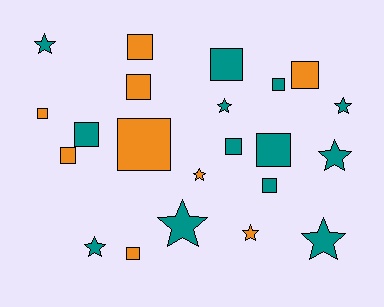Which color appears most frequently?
Teal, with 13 objects.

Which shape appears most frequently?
Square, with 13 objects.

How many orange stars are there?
There are 2 orange stars.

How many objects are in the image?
There are 22 objects.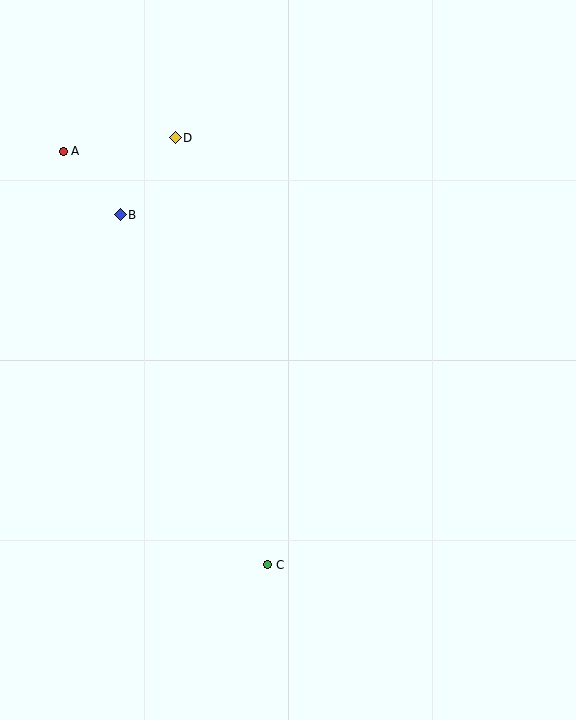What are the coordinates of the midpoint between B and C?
The midpoint between B and C is at (194, 390).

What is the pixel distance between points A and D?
The distance between A and D is 112 pixels.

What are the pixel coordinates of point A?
Point A is at (63, 151).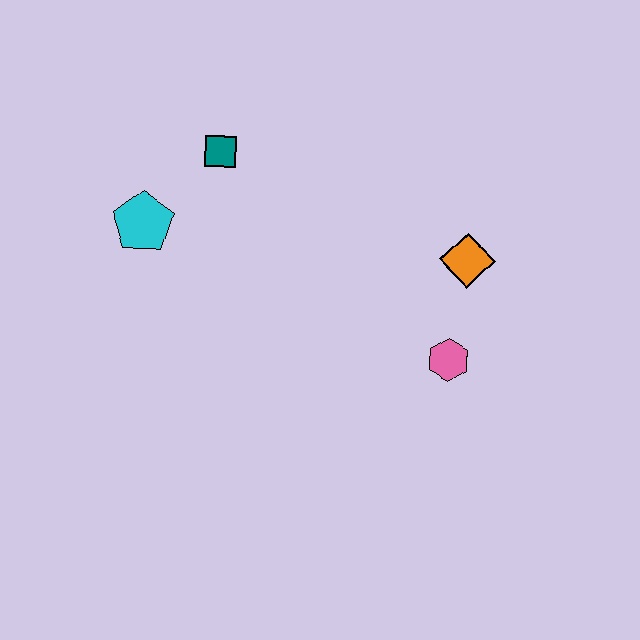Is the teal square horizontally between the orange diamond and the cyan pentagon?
Yes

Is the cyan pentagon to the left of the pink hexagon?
Yes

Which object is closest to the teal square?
The cyan pentagon is closest to the teal square.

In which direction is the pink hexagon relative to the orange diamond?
The pink hexagon is below the orange diamond.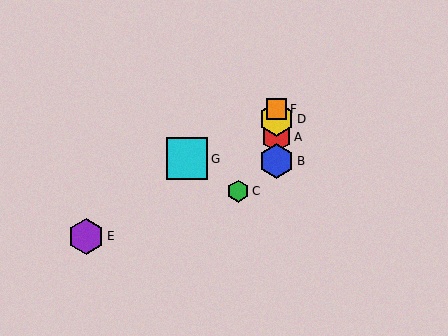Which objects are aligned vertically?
Objects A, B, D, F are aligned vertically.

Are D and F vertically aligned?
Yes, both are at x≈276.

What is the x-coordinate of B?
Object B is at x≈276.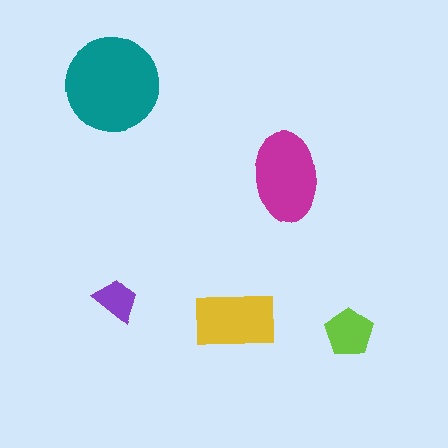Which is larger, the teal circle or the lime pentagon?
The teal circle.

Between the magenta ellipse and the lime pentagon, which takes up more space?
The magenta ellipse.